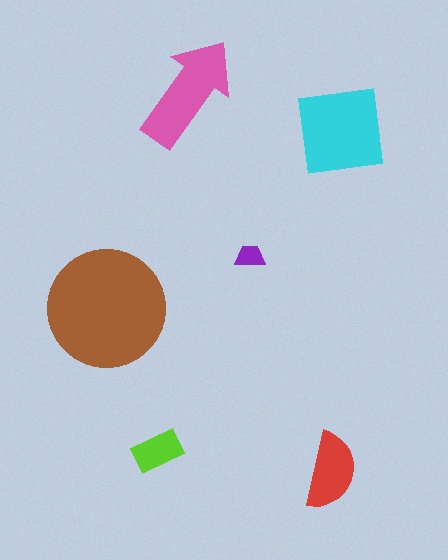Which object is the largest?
The brown circle.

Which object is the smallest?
The purple trapezoid.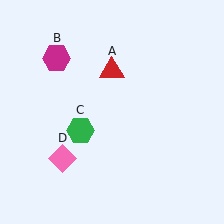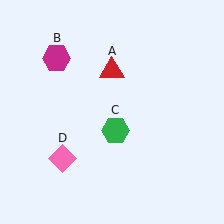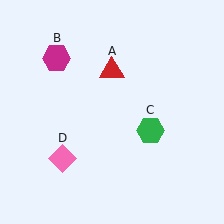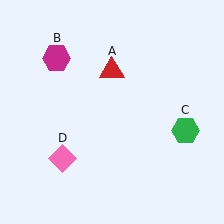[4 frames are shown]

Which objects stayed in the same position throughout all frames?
Red triangle (object A) and magenta hexagon (object B) and pink diamond (object D) remained stationary.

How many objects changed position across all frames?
1 object changed position: green hexagon (object C).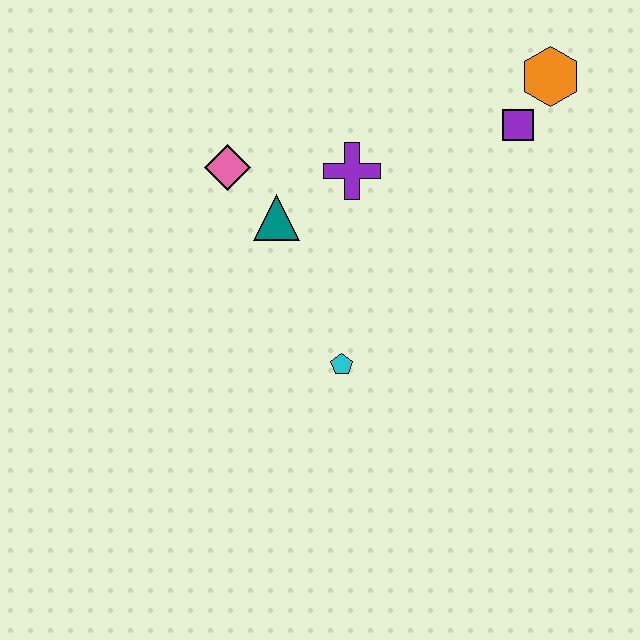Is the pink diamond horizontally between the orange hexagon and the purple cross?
No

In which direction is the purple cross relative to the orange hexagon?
The purple cross is to the left of the orange hexagon.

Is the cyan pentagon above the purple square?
No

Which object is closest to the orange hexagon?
The purple square is closest to the orange hexagon.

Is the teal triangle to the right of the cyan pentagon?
No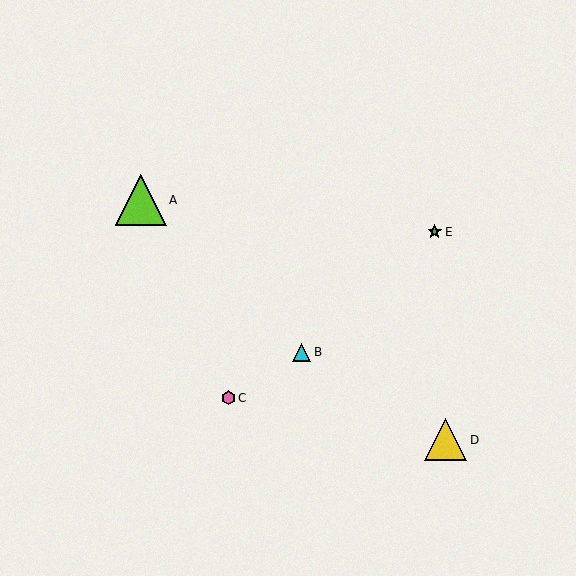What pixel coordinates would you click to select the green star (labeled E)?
Click at (435, 232) to select the green star E.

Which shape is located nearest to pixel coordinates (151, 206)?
The lime triangle (labeled A) at (141, 200) is nearest to that location.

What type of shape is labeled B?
Shape B is a cyan triangle.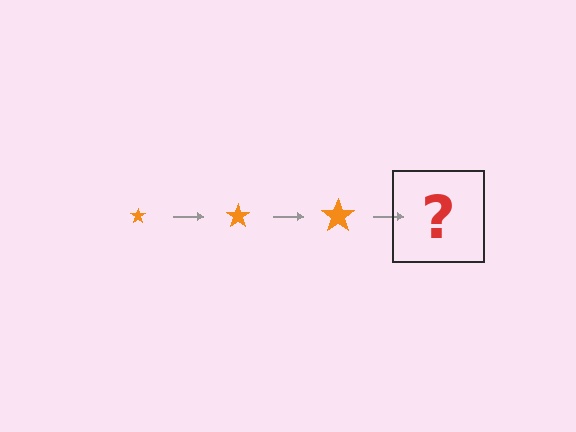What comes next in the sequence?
The next element should be an orange star, larger than the previous one.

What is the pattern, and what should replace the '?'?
The pattern is that the star gets progressively larger each step. The '?' should be an orange star, larger than the previous one.